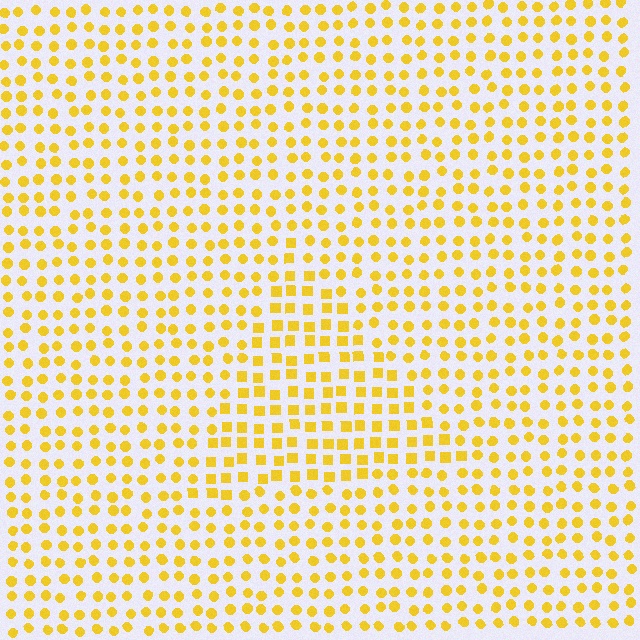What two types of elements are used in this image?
The image uses squares inside the triangle region and circles outside it.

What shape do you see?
I see a triangle.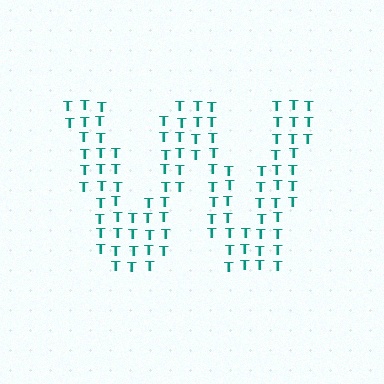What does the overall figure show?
The overall figure shows the letter W.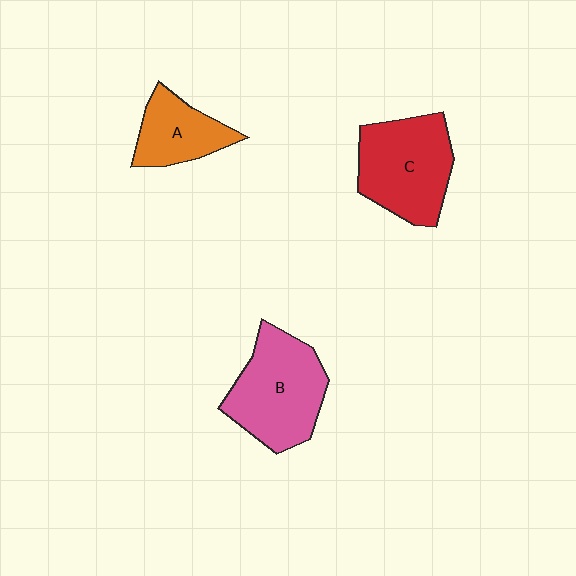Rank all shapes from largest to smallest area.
From largest to smallest: B (pink), C (red), A (orange).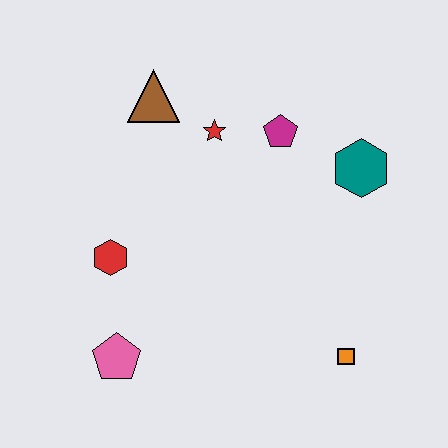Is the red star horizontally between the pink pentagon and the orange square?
Yes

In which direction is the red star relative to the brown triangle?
The red star is to the right of the brown triangle.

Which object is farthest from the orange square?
The brown triangle is farthest from the orange square.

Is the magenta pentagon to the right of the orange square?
No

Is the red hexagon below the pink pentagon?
No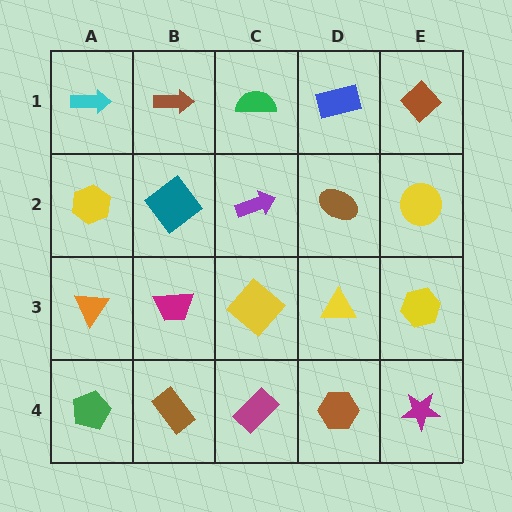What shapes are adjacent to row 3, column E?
A yellow circle (row 2, column E), a magenta star (row 4, column E), a yellow triangle (row 3, column D).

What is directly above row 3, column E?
A yellow circle.